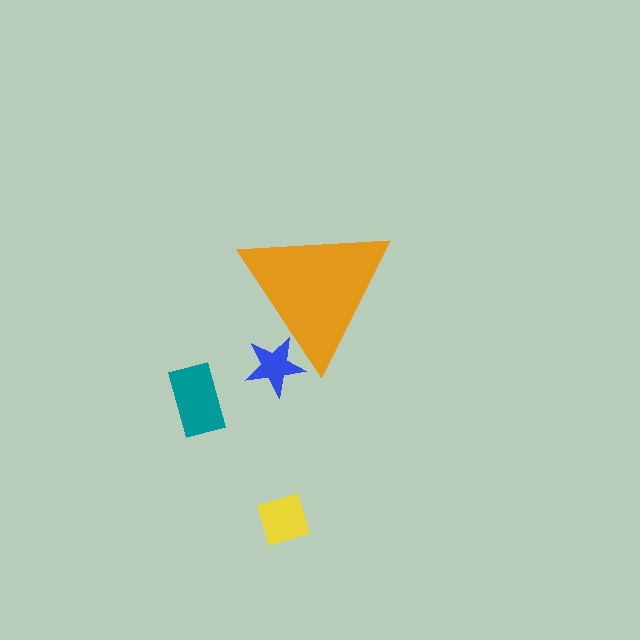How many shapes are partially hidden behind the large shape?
1 shape is partially hidden.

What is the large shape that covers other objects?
An orange triangle.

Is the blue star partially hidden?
Yes, the blue star is partially hidden behind the orange triangle.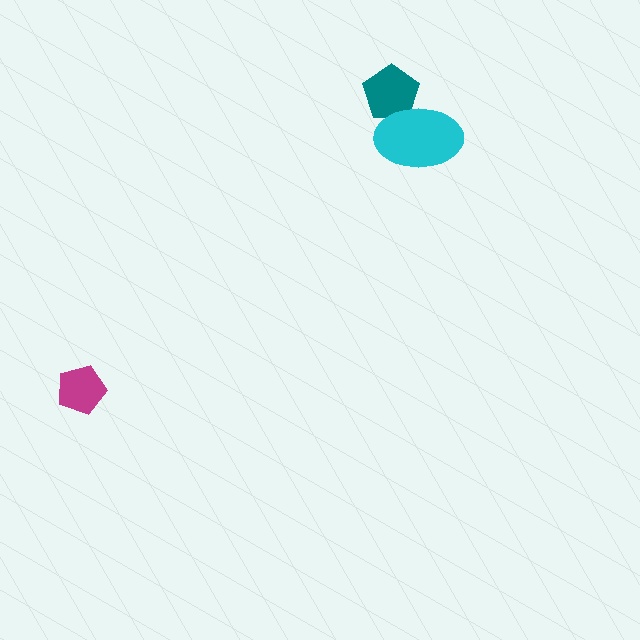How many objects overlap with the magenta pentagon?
0 objects overlap with the magenta pentagon.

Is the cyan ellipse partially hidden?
No, no other shape covers it.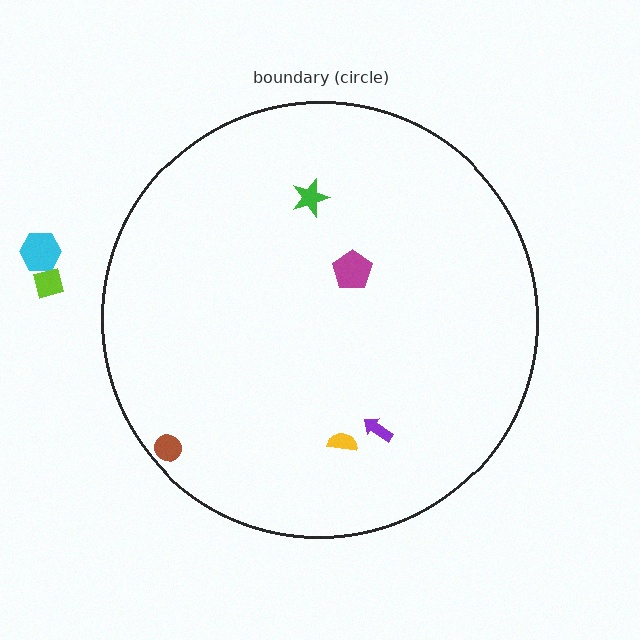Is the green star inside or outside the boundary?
Inside.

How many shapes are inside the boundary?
5 inside, 2 outside.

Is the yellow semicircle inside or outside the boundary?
Inside.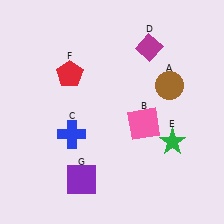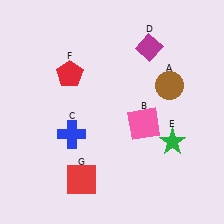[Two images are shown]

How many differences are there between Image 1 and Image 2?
There is 1 difference between the two images.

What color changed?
The square (G) changed from purple in Image 1 to red in Image 2.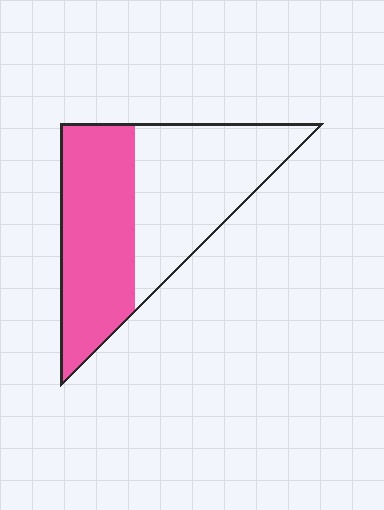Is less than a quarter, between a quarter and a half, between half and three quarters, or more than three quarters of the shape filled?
Between a quarter and a half.